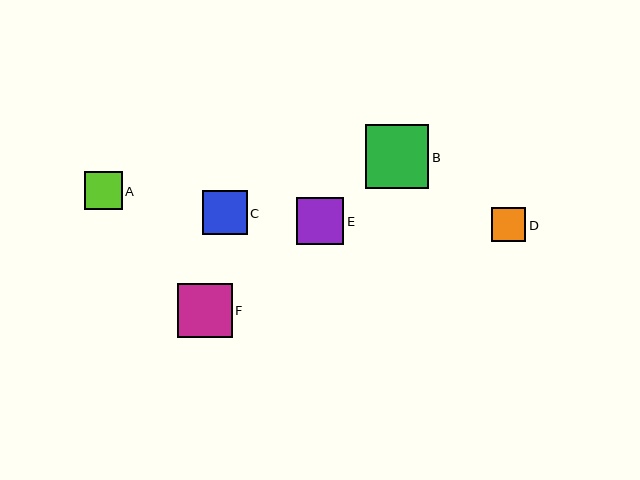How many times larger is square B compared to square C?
Square B is approximately 1.4 times the size of square C.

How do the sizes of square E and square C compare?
Square E and square C are approximately the same size.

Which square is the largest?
Square B is the largest with a size of approximately 64 pixels.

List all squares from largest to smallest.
From largest to smallest: B, F, E, C, A, D.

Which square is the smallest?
Square D is the smallest with a size of approximately 34 pixels.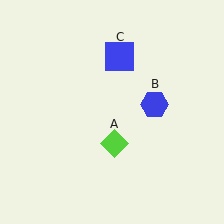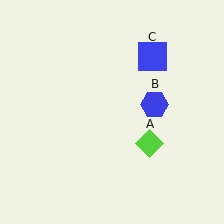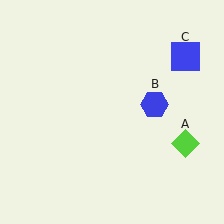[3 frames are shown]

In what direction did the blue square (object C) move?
The blue square (object C) moved right.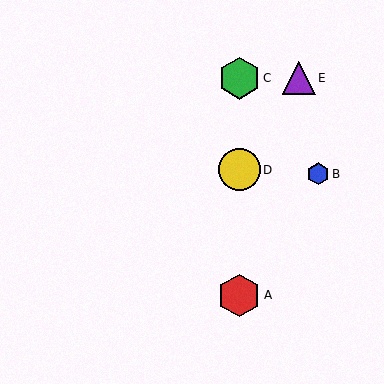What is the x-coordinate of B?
Object B is at x≈318.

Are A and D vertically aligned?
Yes, both are at x≈239.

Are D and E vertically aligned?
No, D is at x≈239 and E is at x≈299.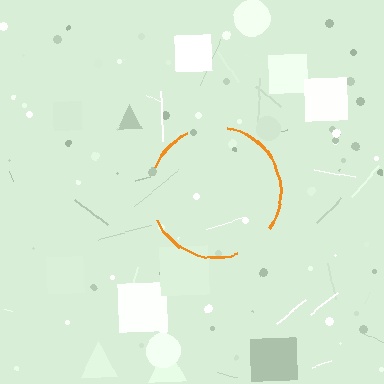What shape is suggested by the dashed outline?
The dashed outline suggests a circle.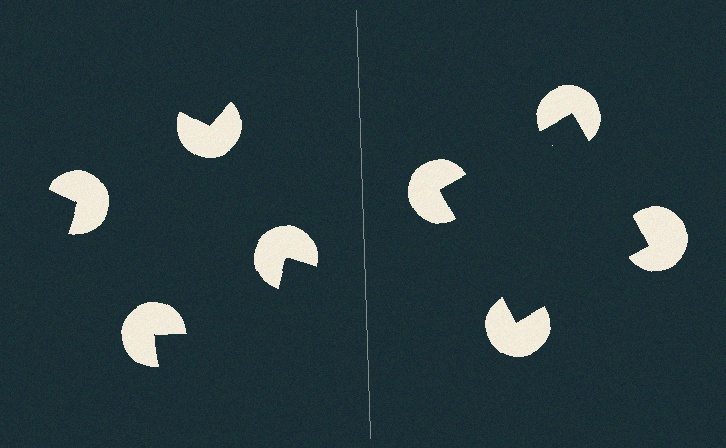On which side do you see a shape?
An illusory square appears on the right side. On the left side the wedge cuts are rotated, so no coherent shape forms.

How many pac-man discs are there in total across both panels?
8 — 4 on each side.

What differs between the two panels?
The pac-man discs are positioned identically on both sides; only the wedge orientations differ. On the right they align to a square; on the left they are misaligned.